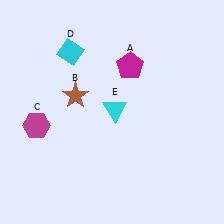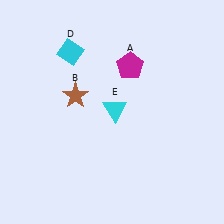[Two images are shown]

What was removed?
The magenta hexagon (C) was removed in Image 2.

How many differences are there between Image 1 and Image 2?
There is 1 difference between the two images.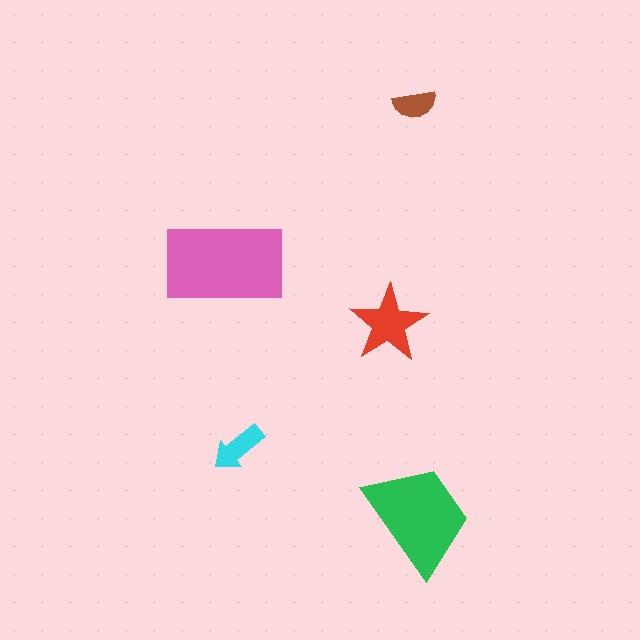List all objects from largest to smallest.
The pink rectangle, the green trapezoid, the red star, the cyan arrow, the brown semicircle.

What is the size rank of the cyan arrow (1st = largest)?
4th.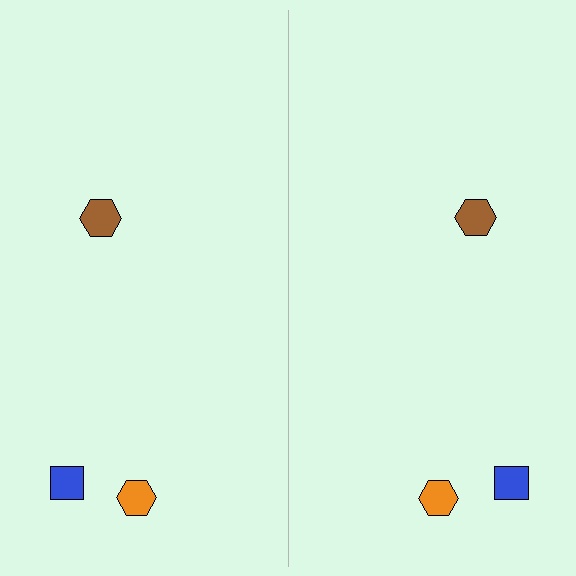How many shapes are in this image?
There are 6 shapes in this image.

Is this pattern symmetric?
Yes, this pattern has bilateral (reflection) symmetry.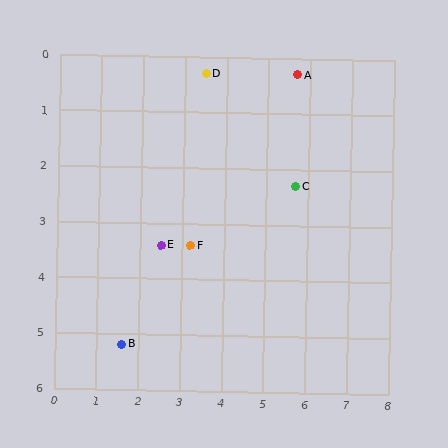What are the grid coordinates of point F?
Point F is at approximately (3.2, 3.4).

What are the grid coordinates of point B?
Point B is at approximately (1.6, 5.2).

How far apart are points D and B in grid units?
Points D and B are about 5.3 grid units apart.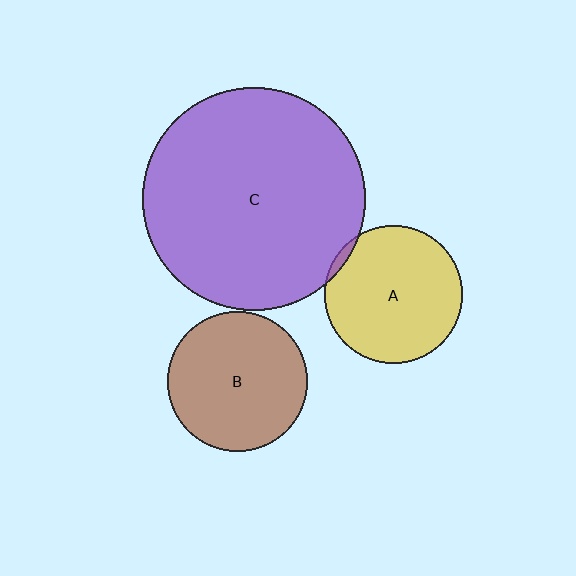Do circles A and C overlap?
Yes.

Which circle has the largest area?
Circle C (purple).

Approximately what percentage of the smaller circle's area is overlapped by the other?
Approximately 5%.